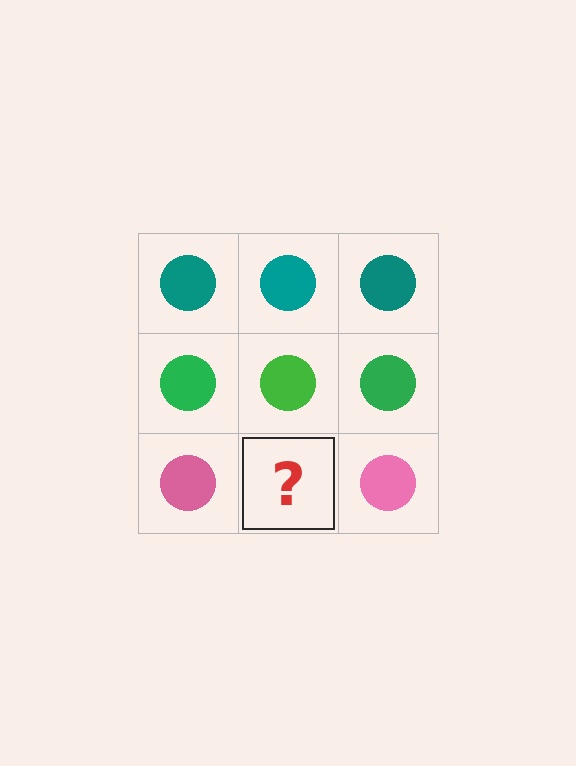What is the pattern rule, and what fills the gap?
The rule is that each row has a consistent color. The gap should be filled with a pink circle.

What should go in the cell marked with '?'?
The missing cell should contain a pink circle.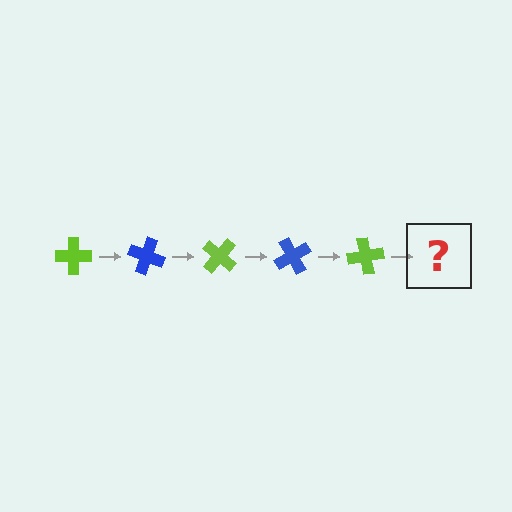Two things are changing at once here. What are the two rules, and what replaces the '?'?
The two rules are that it rotates 20 degrees each step and the color cycles through lime and blue. The '?' should be a blue cross, rotated 100 degrees from the start.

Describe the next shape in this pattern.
It should be a blue cross, rotated 100 degrees from the start.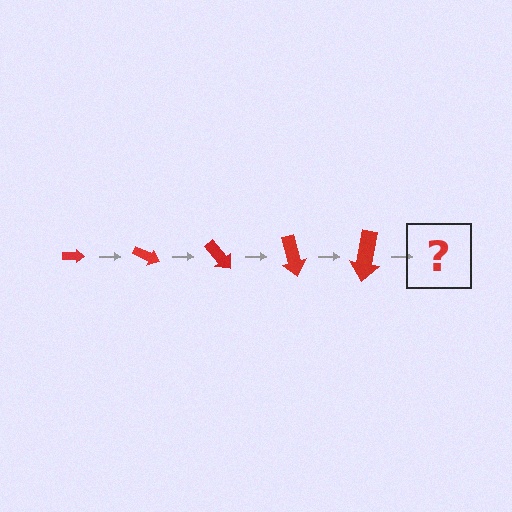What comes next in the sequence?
The next element should be an arrow, larger than the previous one and rotated 125 degrees from the start.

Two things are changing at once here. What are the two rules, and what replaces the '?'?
The two rules are that the arrow grows larger each step and it rotates 25 degrees each step. The '?' should be an arrow, larger than the previous one and rotated 125 degrees from the start.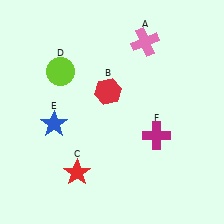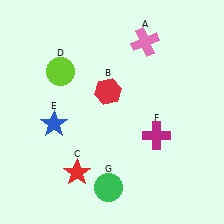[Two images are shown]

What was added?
A green circle (G) was added in Image 2.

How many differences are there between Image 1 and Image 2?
There is 1 difference between the two images.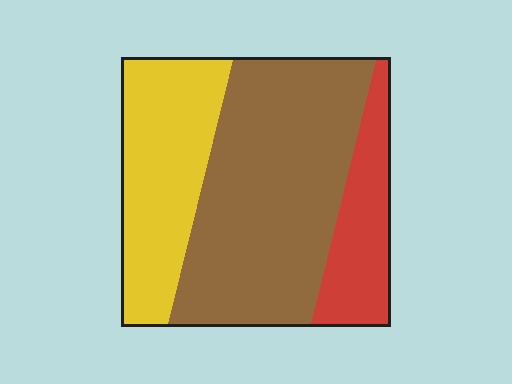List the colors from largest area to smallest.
From largest to smallest: brown, yellow, red.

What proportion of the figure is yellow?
Yellow covers around 30% of the figure.